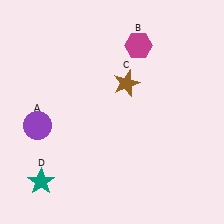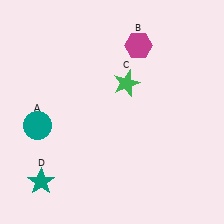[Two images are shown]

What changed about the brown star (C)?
In Image 1, C is brown. In Image 2, it changed to green.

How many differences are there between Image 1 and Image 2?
There are 2 differences between the two images.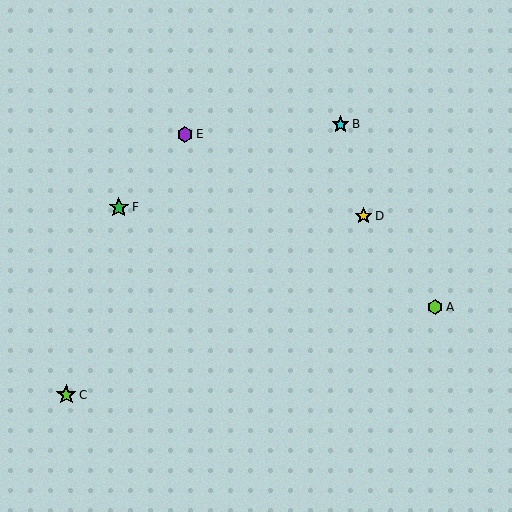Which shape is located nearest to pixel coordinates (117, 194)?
The green star (labeled F) at (119, 207) is nearest to that location.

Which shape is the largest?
The green star (labeled F) is the largest.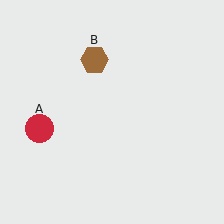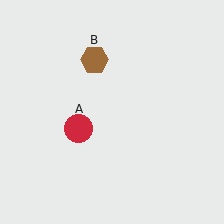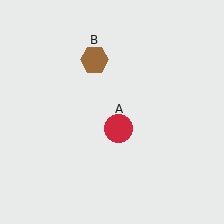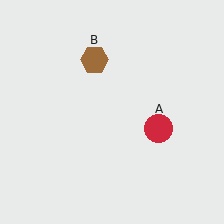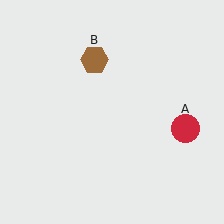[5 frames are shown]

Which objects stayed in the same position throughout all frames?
Brown hexagon (object B) remained stationary.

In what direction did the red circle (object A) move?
The red circle (object A) moved right.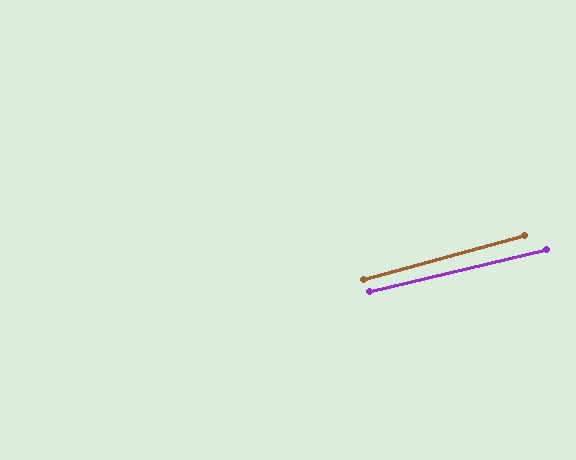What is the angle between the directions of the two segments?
Approximately 2 degrees.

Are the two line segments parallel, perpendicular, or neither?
Parallel — their directions differ by only 1.8°.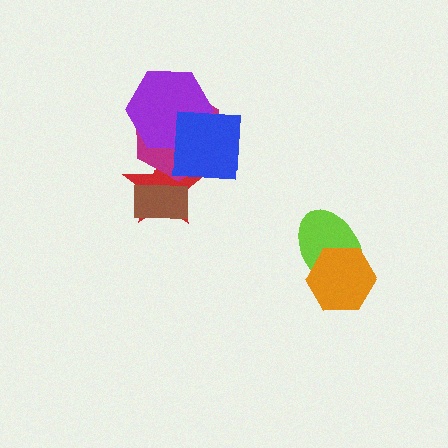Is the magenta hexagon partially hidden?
Yes, it is partially covered by another shape.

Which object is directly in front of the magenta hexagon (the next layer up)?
The purple hexagon is directly in front of the magenta hexagon.